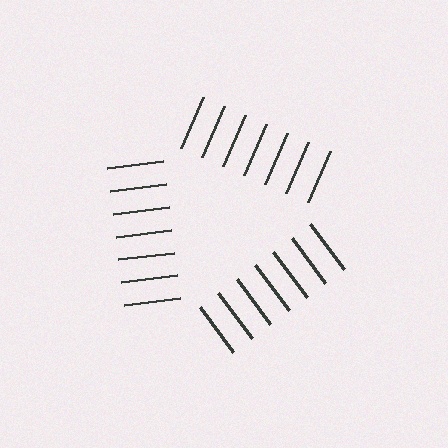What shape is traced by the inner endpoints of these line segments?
An illusory triangle — the line segments terminate on its edges but no continuous stroke is drawn.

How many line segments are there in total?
21 — 7 along each of the 3 edges.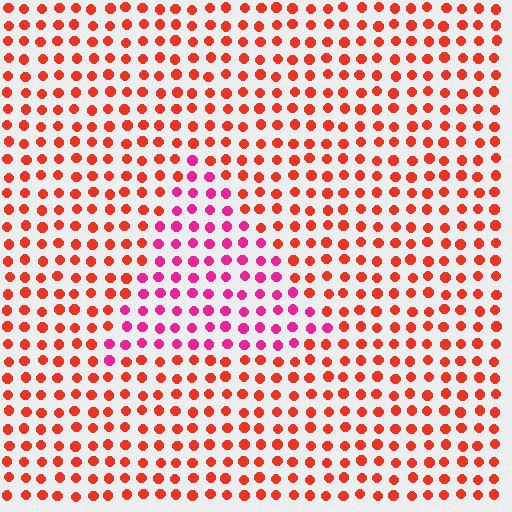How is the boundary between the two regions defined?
The boundary is defined purely by a slight shift in hue (about 41 degrees). Spacing, size, and orientation are identical on both sides.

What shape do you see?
I see a triangle.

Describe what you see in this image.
The image is filled with small red elements in a uniform arrangement. A triangle-shaped region is visible where the elements are tinted to a slightly different hue, forming a subtle color boundary.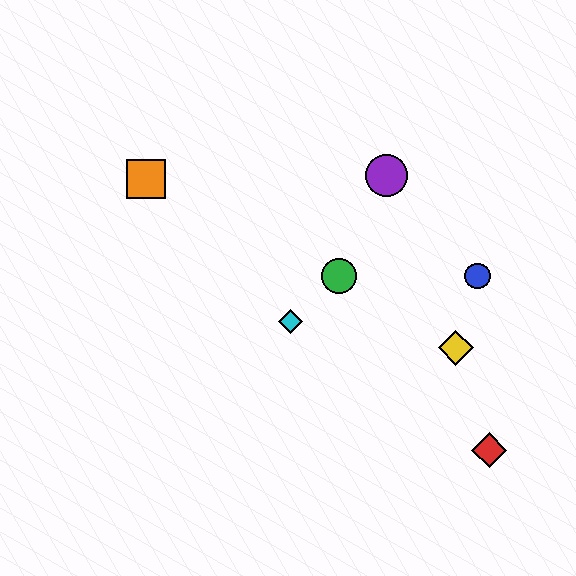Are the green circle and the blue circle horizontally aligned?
Yes, both are at y≈276.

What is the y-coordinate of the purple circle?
The purple circle is at y≈175.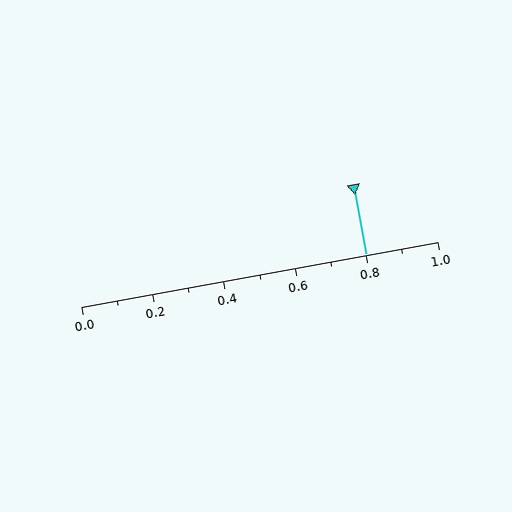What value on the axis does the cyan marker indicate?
The marker indicates approximately 0.8.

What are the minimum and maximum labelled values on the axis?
The axis runs from 0.0 to 1.0.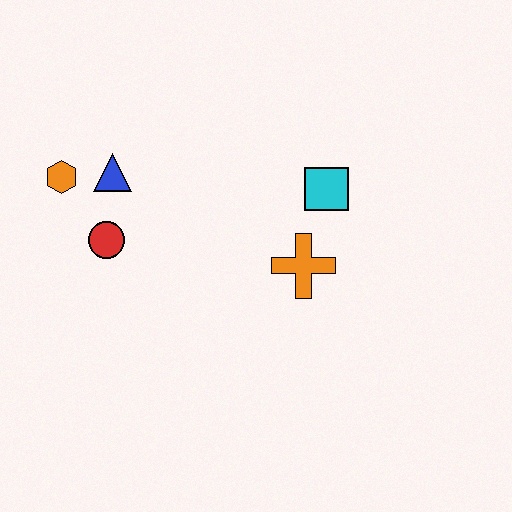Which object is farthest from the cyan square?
The orange hexagon is farthest from the cyan square.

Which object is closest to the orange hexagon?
The blue triangle is closest to the orange hexagon.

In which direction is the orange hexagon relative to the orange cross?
The orange hexagon is to the left of the orange cross.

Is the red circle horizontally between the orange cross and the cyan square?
No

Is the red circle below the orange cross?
No